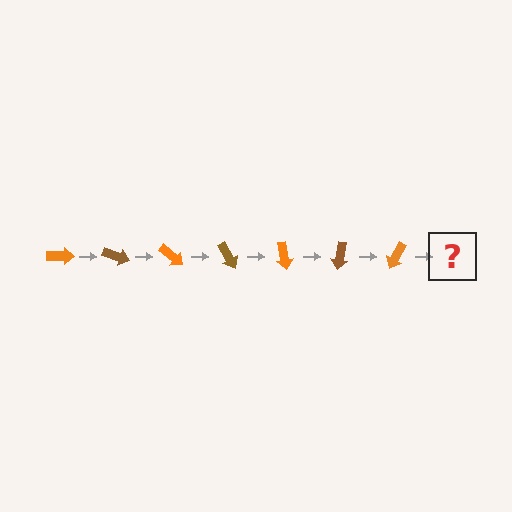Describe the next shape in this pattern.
It should be a brown arrow, rotated 140 degrees from the start.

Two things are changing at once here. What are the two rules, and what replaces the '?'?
The two rules are that it rotates 20 degrees each step and the color cycles through orange and brown. The '?' should be a brown arrow, rotated 140 degrees from the start.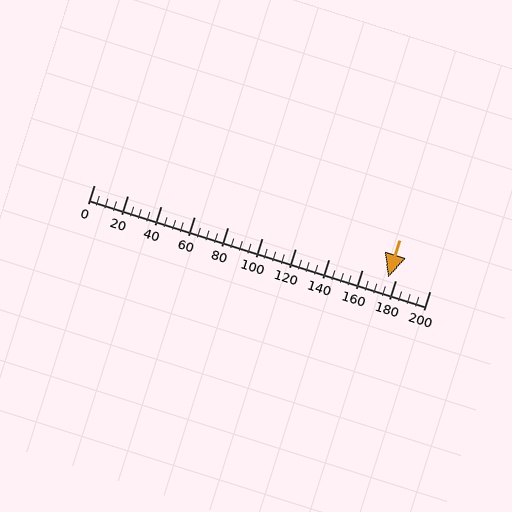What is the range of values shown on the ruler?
The ruler shows values from 0 to 200.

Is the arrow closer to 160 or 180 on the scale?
The arrow is closer to 180.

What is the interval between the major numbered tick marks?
The major tick marks are spaced 20 units apart.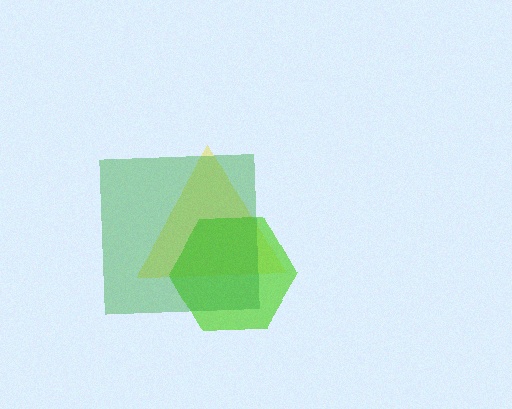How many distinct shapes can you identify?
There are 3 distinct shapes: a yellow triangle, a lime hexagon, a green square.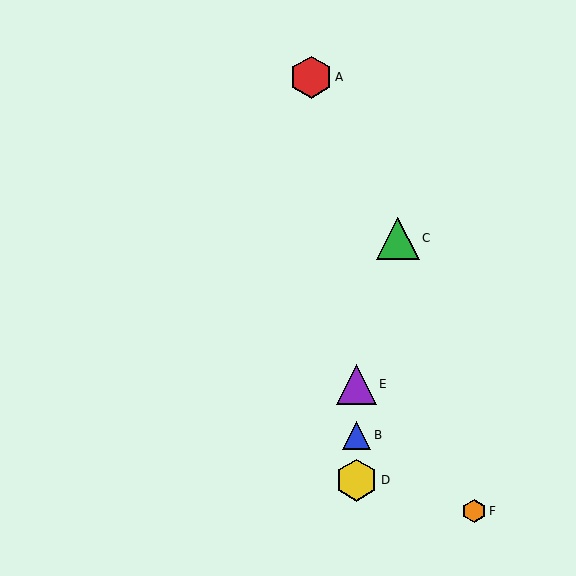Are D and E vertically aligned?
Yes, both are at x≈357.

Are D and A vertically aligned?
No, D is at x≈357 and A is at x≈311.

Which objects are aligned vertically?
Objects B, D, E are aligned vertically.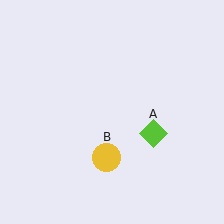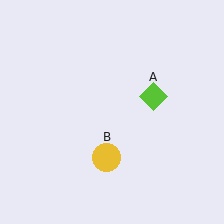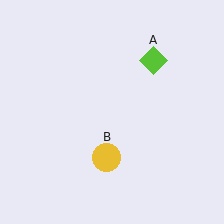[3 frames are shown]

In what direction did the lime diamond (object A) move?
The lime diamond (object A) moved up.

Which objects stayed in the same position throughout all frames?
Yellow circle (object B) remained stationary.